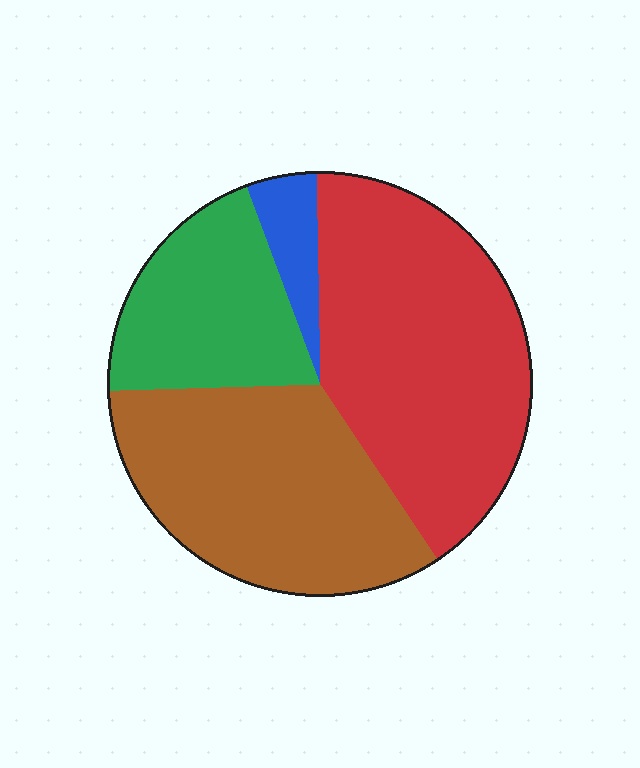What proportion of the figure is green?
Green covers around 20% of the figure.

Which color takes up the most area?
Red, at roughly 40%.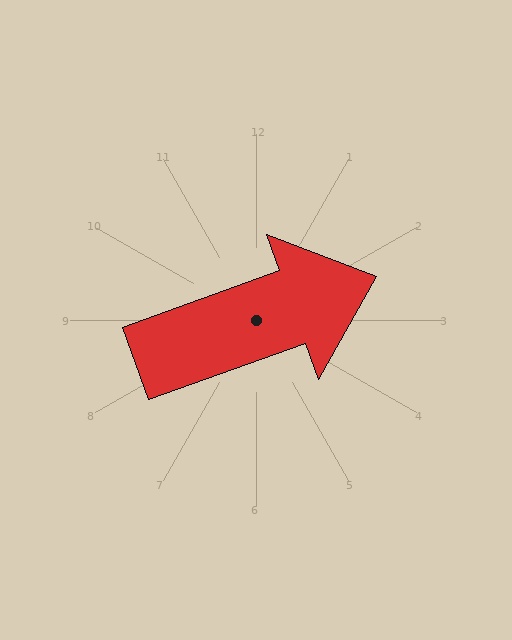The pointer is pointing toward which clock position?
Roughly 2 o'clock.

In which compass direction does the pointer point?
East.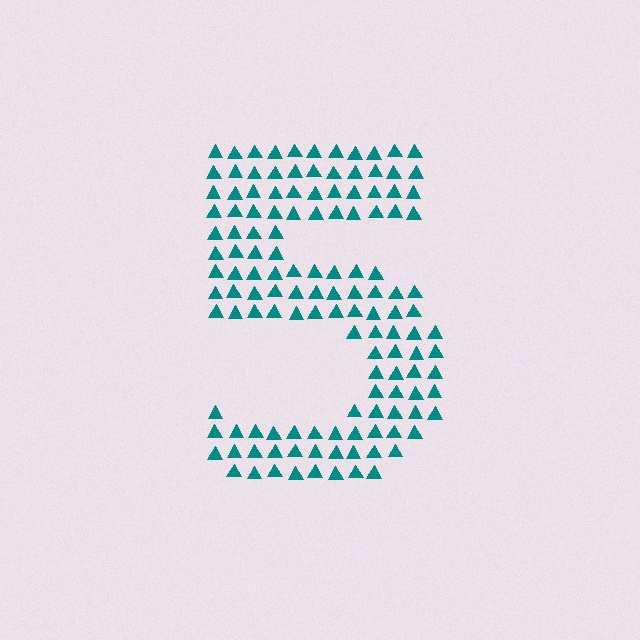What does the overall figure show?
The overall figure shows the digit 5.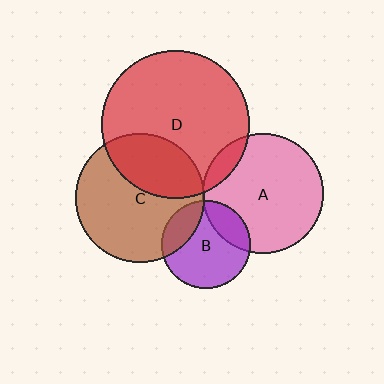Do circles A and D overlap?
Yes.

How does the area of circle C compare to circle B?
Approximately 2.1 times.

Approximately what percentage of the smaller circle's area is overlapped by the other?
Approximately 10%.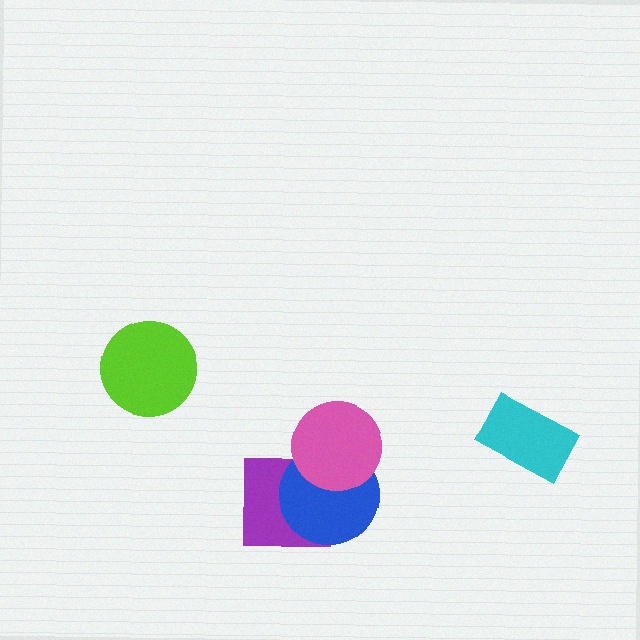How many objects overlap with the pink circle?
2 objects overlap with the pink circle.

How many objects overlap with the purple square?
2 objects overlap with the purple square.